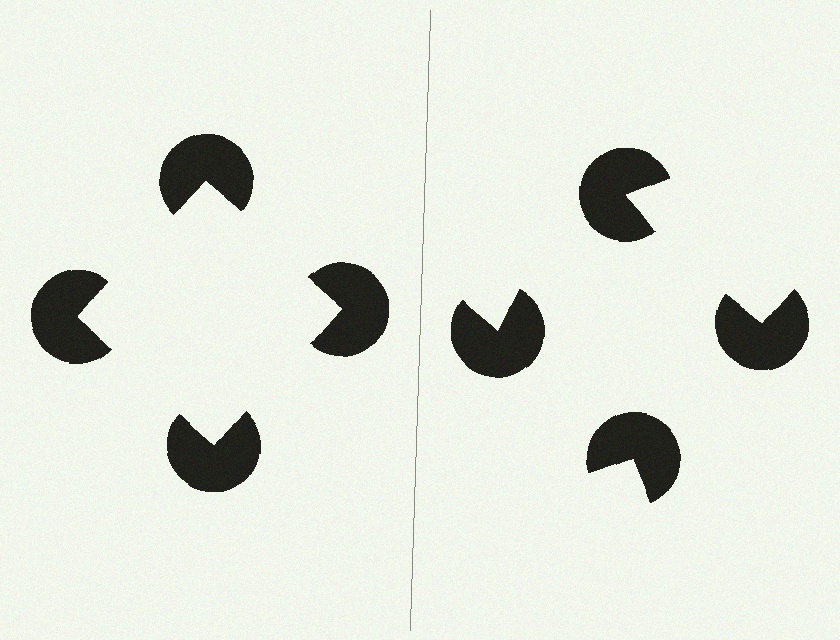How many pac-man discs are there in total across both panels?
8 — 4 on each side.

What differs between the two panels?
The pac-man discs are positioned identically on both sides; only the wedge orientations differ. On the left they align to a square; on the right they are misaligned.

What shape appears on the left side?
An illusory square.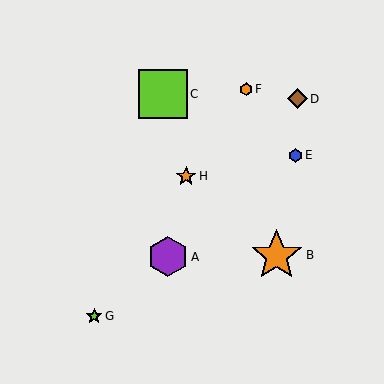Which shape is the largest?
The orange star (labeled B) is the largest.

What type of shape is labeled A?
Shape A is a purple hexagon.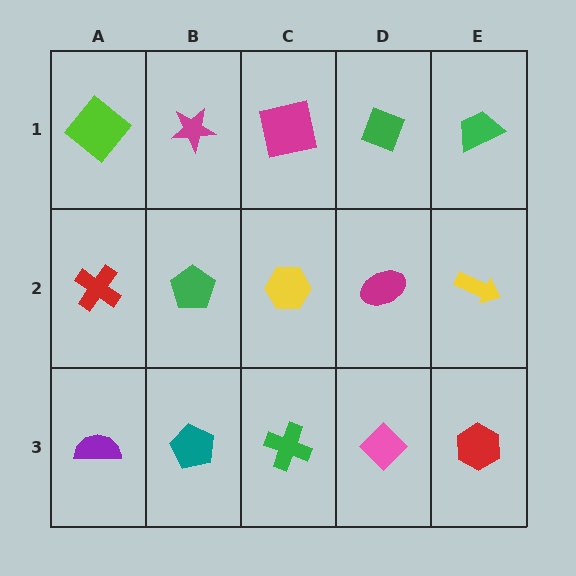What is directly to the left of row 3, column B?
A purple semicircle.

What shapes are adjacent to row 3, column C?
A yellow hexagon (row 2, column C), a teal pentagon (row 3, column B), a pink diamond (row 3, column D).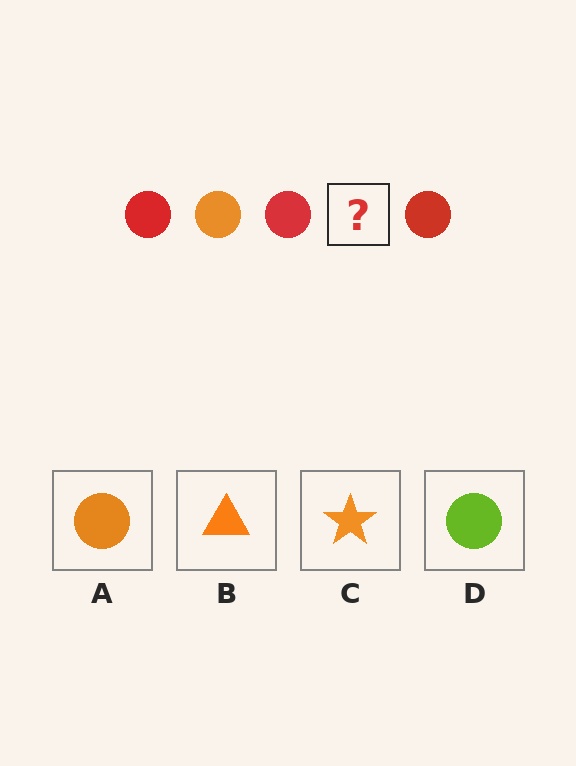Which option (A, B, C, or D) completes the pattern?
A.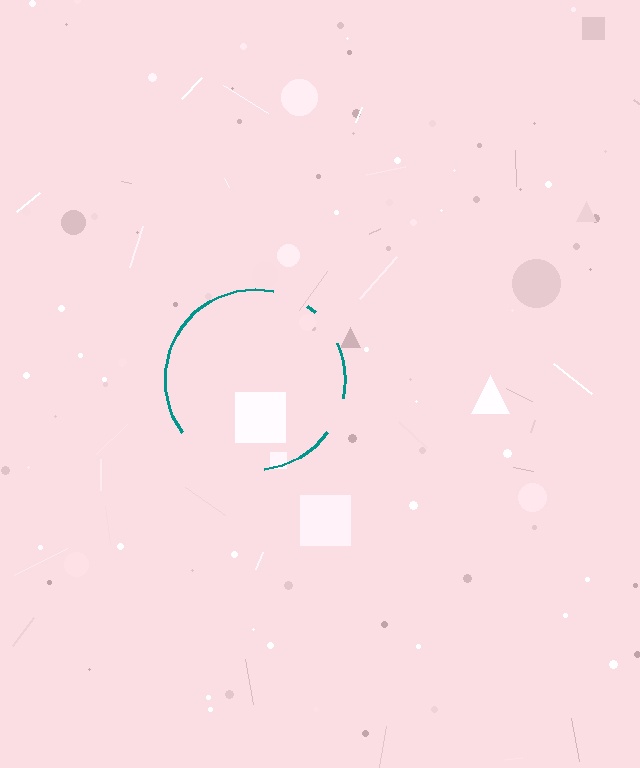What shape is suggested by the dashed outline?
The dashed outline suggests a circle.